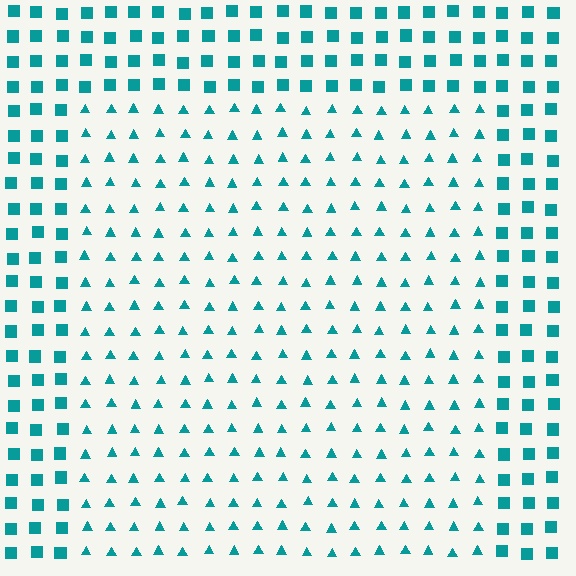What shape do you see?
I see a rectangle.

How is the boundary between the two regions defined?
The boundary is defined by a change in element shape: triangles inside vs. squares outside. All elements share the same color and spacing.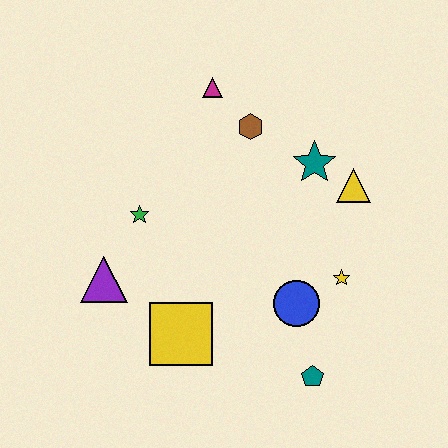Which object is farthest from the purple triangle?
The yellow triangle is farthest from the purple triangle.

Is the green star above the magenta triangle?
No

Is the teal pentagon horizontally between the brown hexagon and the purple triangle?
No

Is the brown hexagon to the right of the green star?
Yes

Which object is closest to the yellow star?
The blue circle is closest to the yellow star.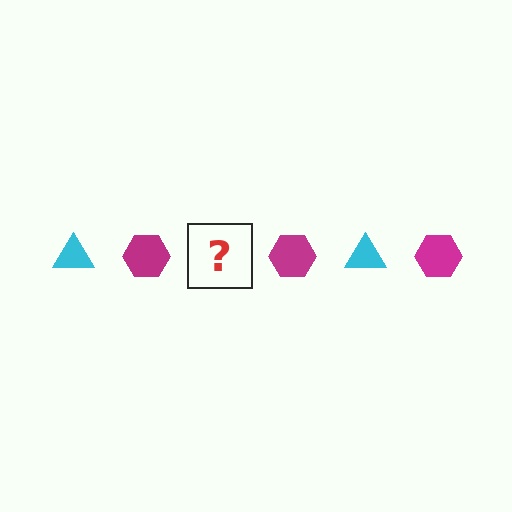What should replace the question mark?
The question mark should be replaced with a cyan triangle.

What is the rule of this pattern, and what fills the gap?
The rule is that the pattern alternates between cyan triangle and magenta hexagon. The gap should be filled with a cyan triangle.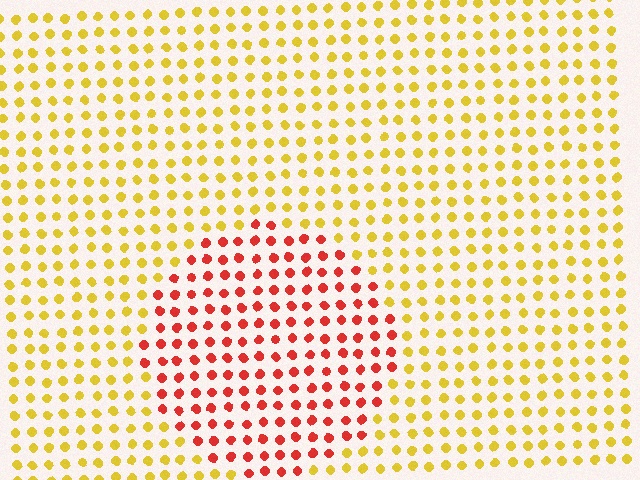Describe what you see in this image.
The image is filled with small yellow elements in a uniform arrangement. A circle-shaped region is visible where the elements are tinted to a slightly different hue, forming a subtle color boundary.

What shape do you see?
I see a circle.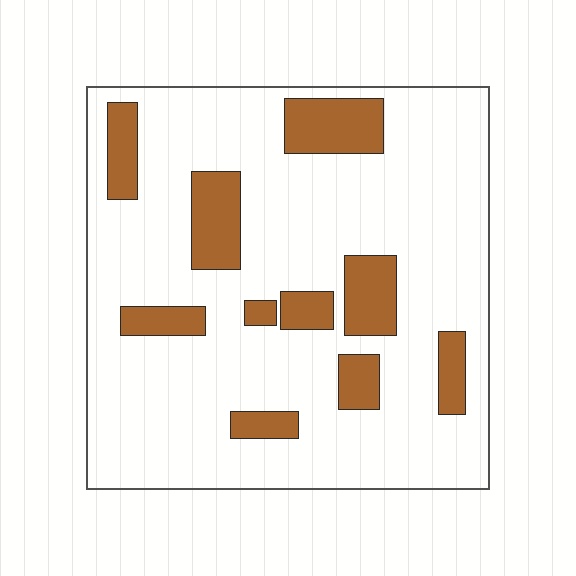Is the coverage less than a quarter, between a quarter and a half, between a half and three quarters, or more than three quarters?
Less than a quarter.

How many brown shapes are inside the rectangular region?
10.